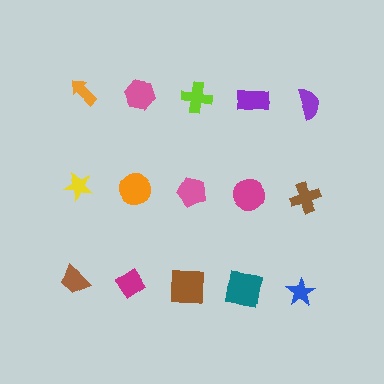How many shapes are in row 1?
5 shapes.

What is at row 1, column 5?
A purple semicircle.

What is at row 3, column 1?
A brown trapezoid.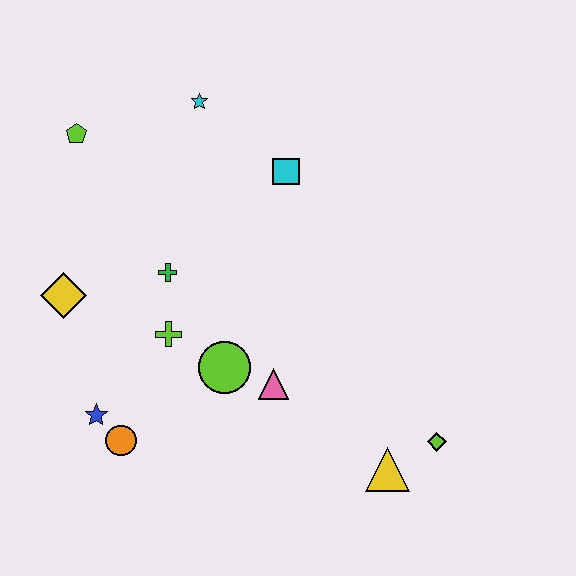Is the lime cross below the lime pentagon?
Yes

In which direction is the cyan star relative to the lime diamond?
The cyan star is above the lime diamond.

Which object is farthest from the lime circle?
The lime pentagon is farthest from the lime circle.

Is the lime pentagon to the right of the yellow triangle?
No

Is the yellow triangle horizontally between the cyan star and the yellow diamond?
No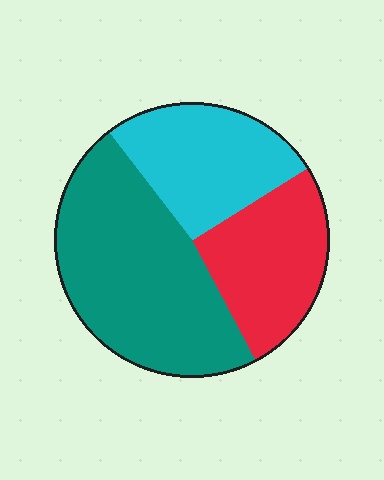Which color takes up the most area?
Teal, at roughly 45%.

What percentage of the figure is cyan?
Cyan takes up about one quarter (1/4) of the figure.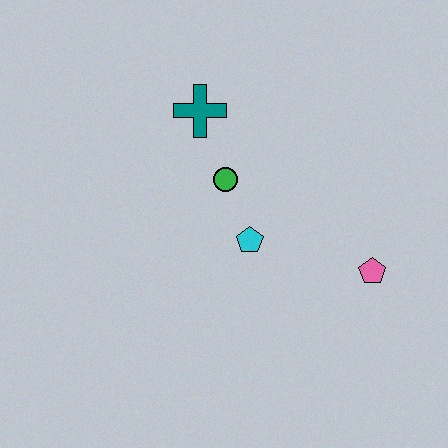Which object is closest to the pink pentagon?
The cyan pentagon is closest to the pink pentagon.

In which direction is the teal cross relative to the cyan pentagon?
The teal cross is above the cyan pentagon.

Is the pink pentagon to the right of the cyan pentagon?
Yes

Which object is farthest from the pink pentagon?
The teal cross is farthest from the pink pentagon.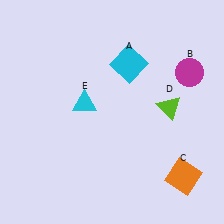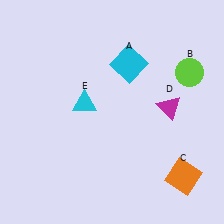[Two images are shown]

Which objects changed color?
B changed from magenta to lime. D changed from lime to magenta.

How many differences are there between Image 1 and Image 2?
There are 2 differences between the two images.